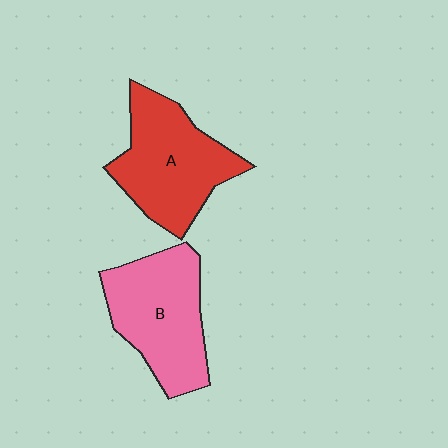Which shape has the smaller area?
Shape B (pink).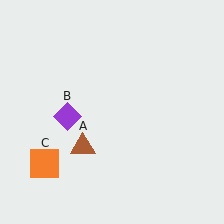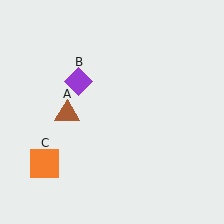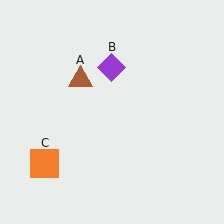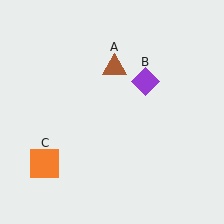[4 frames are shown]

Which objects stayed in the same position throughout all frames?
Orange square (object C) remained stationary.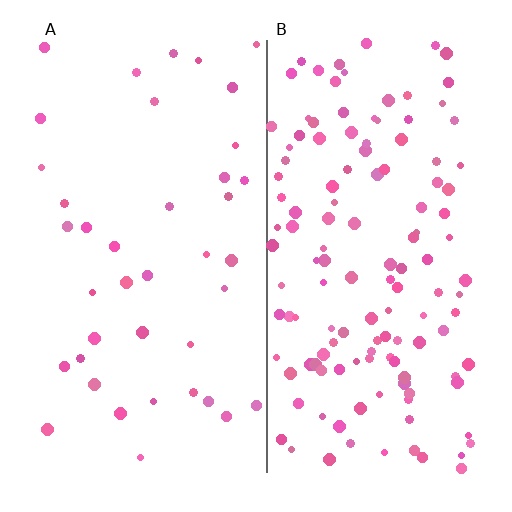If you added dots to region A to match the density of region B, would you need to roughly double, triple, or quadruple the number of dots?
Approximately triple.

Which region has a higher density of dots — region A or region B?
B (the right).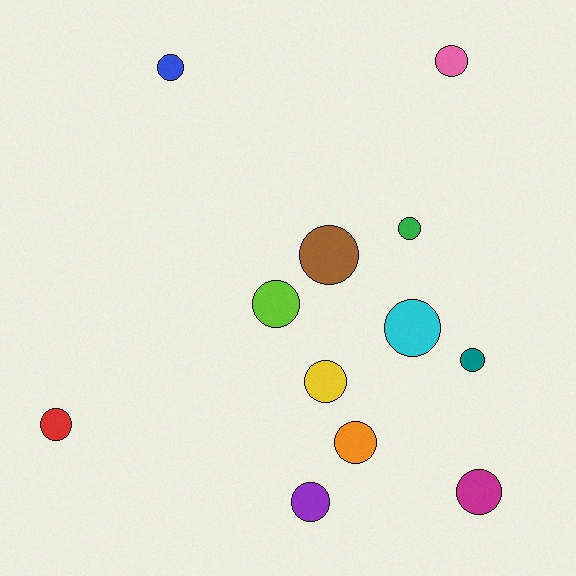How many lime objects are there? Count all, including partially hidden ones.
There is 1 lime object.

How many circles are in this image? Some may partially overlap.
There are 12 circles.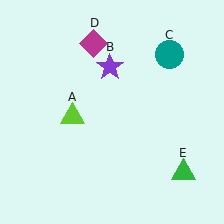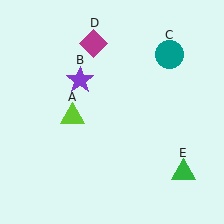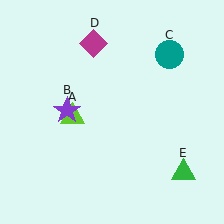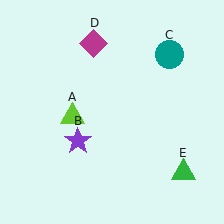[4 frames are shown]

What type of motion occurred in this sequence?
The purple star (object B) rotated counterclockwise around the center of the scene.